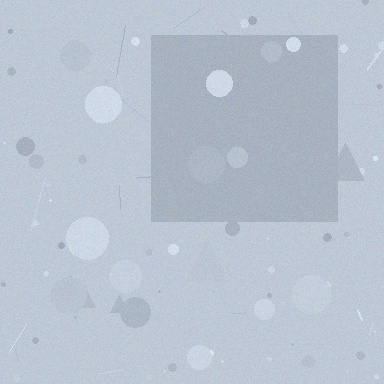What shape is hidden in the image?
A square is hidden in the image.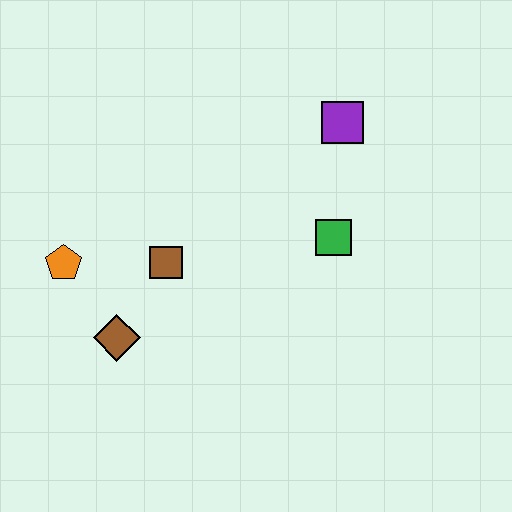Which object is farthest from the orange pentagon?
The purple square is farthest from the orange pentagon.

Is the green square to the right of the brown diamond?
Yes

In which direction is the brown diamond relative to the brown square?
The brown diamond is below the brown square.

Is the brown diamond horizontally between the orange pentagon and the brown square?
Yes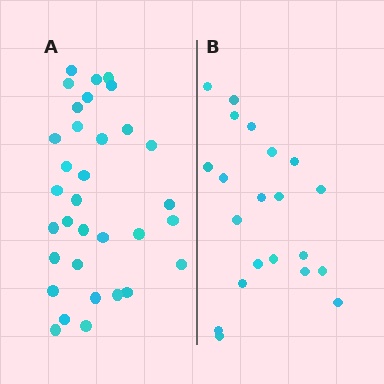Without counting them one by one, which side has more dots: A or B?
Region A (the left region) has more dots.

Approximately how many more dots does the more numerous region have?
Region A has roughly 12 or so more dots than region B.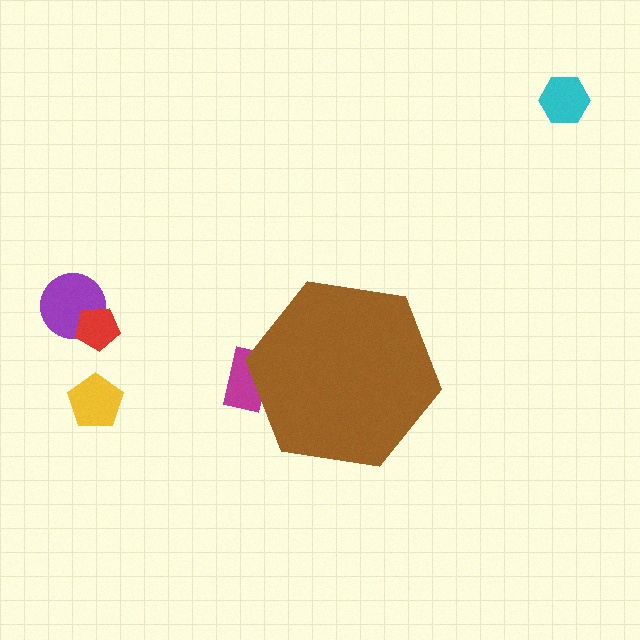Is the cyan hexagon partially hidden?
No, the cyan hexagon is fully visible.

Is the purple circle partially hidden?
No, the purple circle is fully visible.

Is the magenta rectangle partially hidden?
Yes, the magenta rectangle is partially hidden behind the brown hexagon.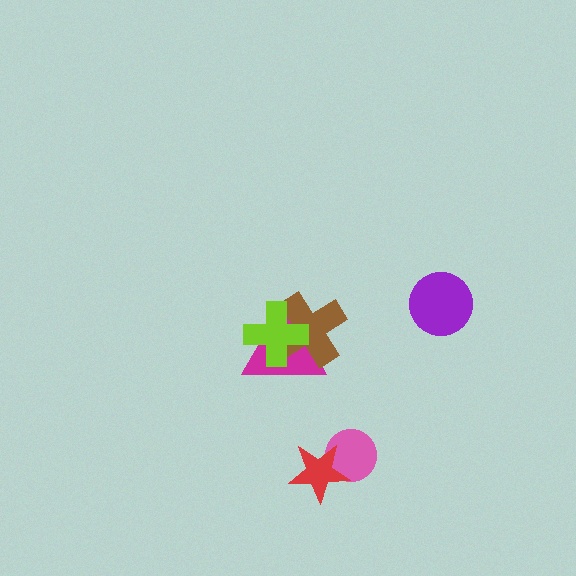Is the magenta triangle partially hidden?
Yes, it is partially covered by another shape.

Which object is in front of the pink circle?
The red star is in front of the pink circle.